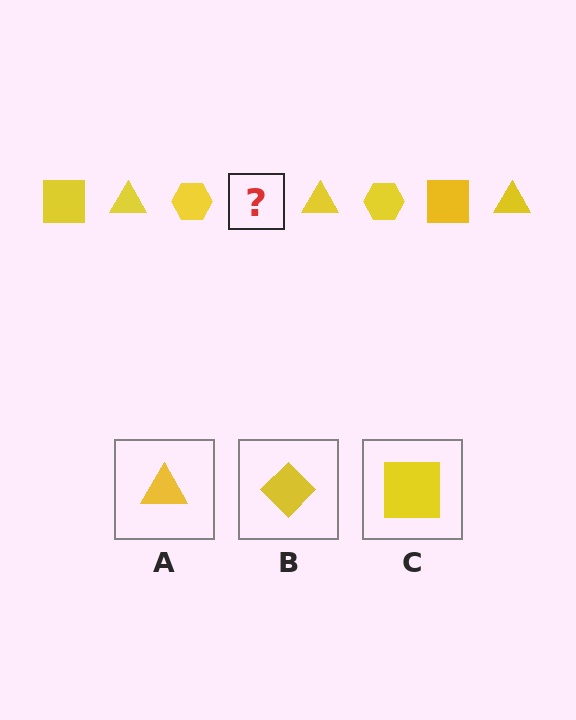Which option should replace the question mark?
Option C.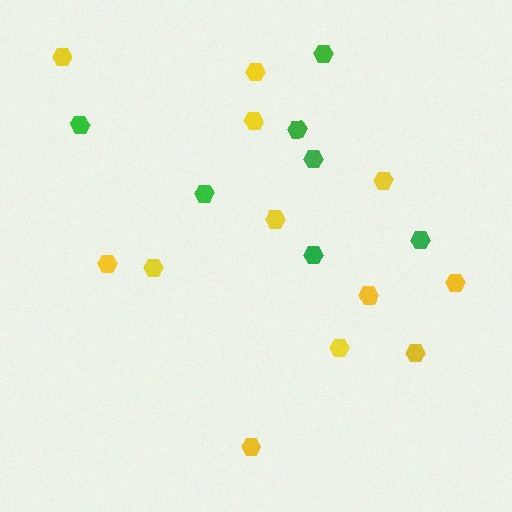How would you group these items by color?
There are 2 groups: one group of yellow hexagons (12) and one group of green hexagons (7).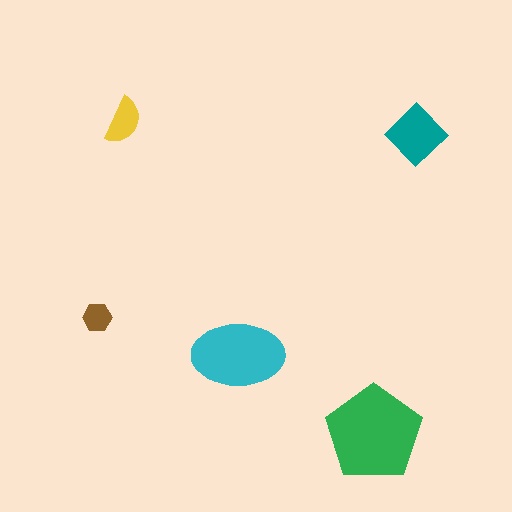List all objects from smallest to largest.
The brown hexagon, the yellow semicircle, the teal diamond, the cyan ellipse, the green pentagon.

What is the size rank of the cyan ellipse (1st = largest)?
2nd.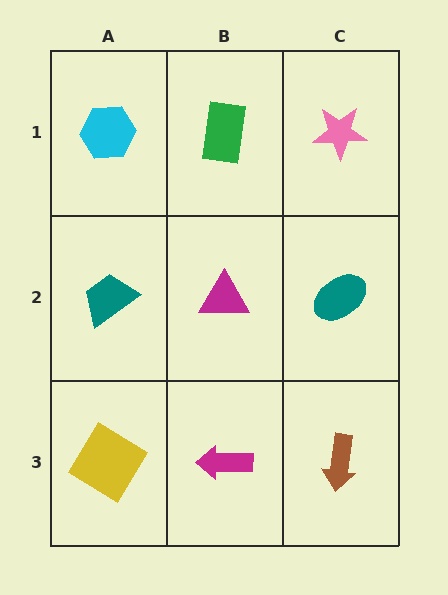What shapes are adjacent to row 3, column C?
A teal ellipse (row 2, column C), a magenta arrow (row 3, column B).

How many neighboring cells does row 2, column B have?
4.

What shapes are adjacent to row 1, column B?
A magenta triangle (row 2, column B), a cyan hexagon (row 1, column A), a pink star (row 1, column C).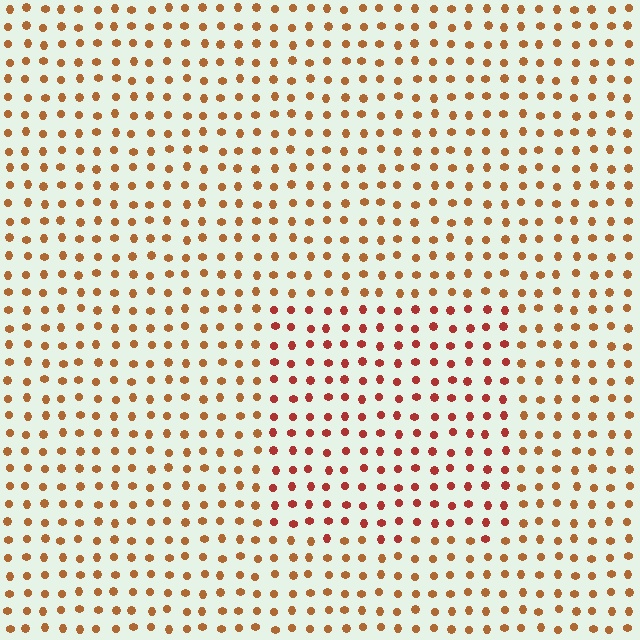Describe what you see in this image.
The image is filled with small brown elements in a uniform arrangement. A rectangle-shaped region is visible where the elements are tinted to a slightly different hue, forming a subtle color boundary.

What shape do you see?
I see a rectangle.